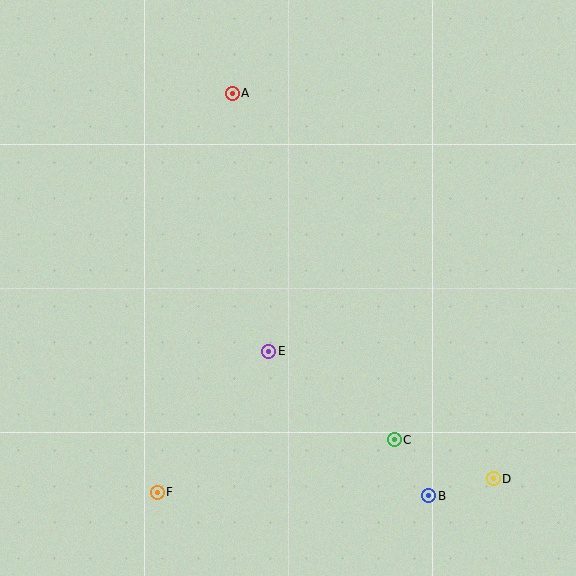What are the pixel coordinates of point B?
Point B is at (429, 496).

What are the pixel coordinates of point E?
Point E is at (269, 351).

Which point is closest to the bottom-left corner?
Point F is closest to the bottom-left corner.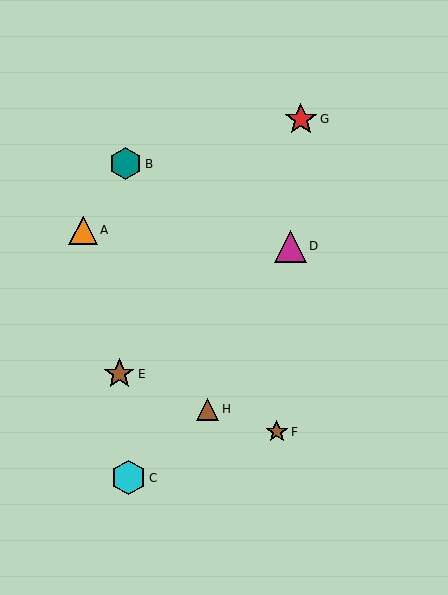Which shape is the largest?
The cyan hexagon (labeled C) is the largest.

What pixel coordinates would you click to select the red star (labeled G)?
Click at (301, 119) to select the red star G.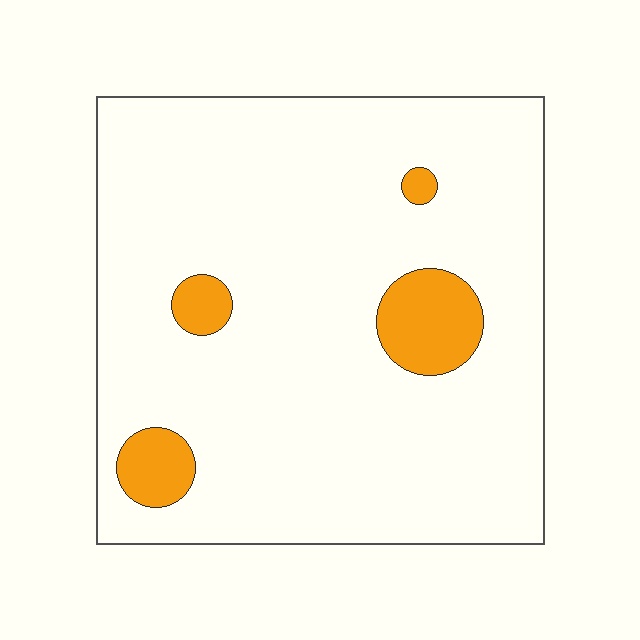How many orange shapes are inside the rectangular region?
4.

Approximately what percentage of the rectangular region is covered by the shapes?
Approximately 10%.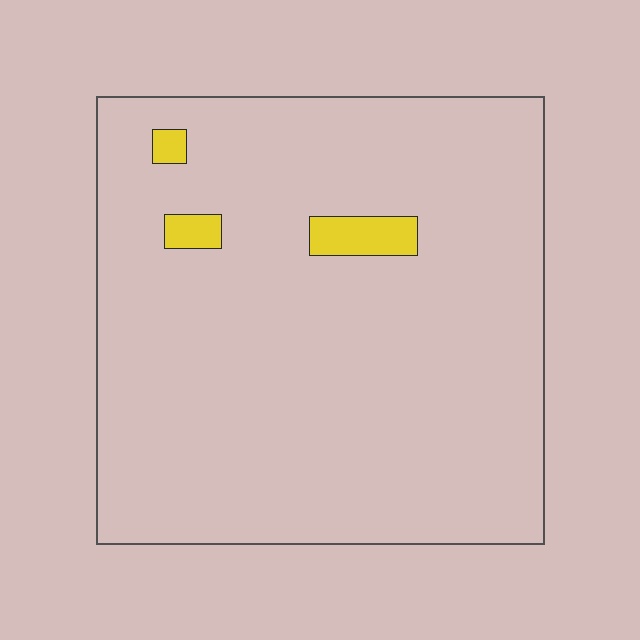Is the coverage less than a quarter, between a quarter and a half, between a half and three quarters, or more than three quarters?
Less than a quarter.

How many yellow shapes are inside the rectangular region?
3.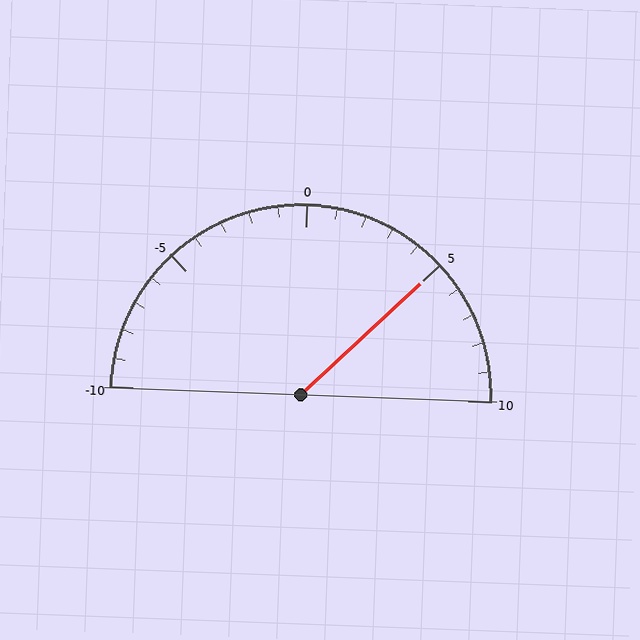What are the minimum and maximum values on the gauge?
The gauge ranges from -10 to 10.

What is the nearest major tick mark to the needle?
The nearest major tick mark is 5.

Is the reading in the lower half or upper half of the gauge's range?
The reading is in the upper half of the range (-10 to 10).